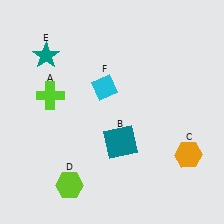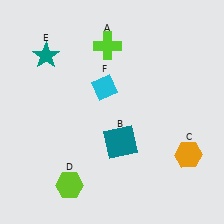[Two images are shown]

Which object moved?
The lime cross (A) moved right.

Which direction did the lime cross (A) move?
The lime cross (A) moved right.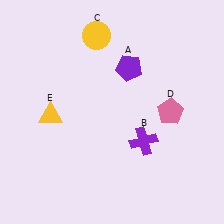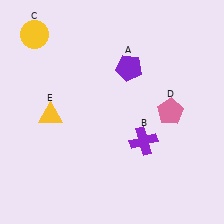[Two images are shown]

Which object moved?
The yellow circle (C) moved left.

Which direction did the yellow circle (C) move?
The yellow circle (C) moved left.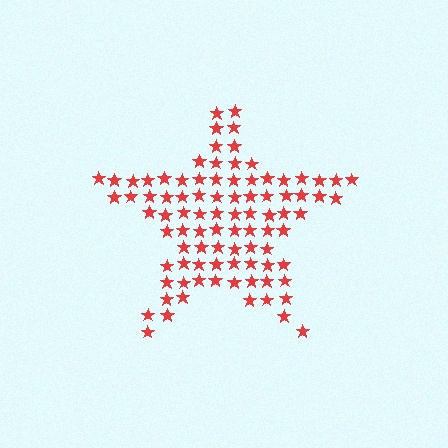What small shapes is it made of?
It is made of small stars.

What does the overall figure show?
The overall figure shows a star.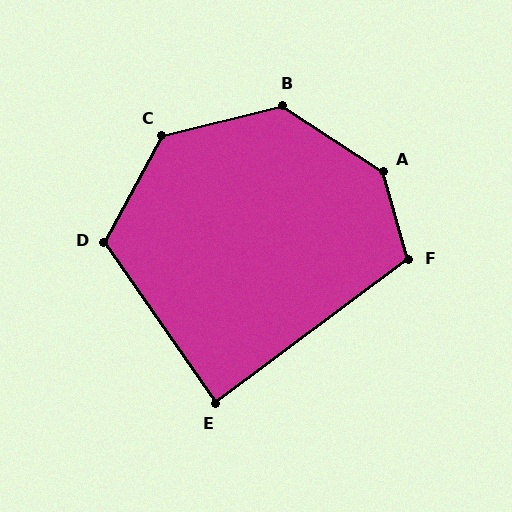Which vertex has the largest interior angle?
A, at approximately 139 degrees.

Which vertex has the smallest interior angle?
E, at approximately 88 degrees.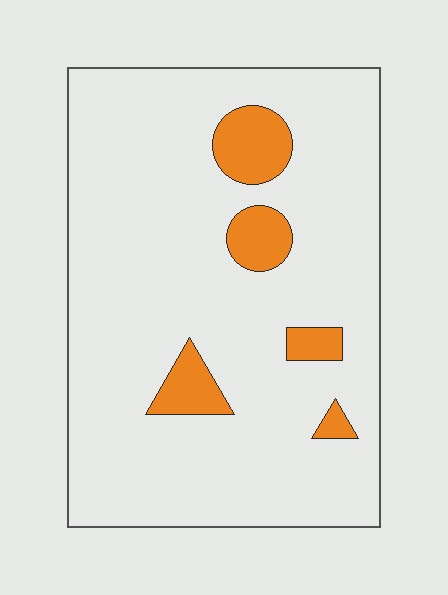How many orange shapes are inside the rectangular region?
5.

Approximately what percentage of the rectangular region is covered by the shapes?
Approximately 10%.